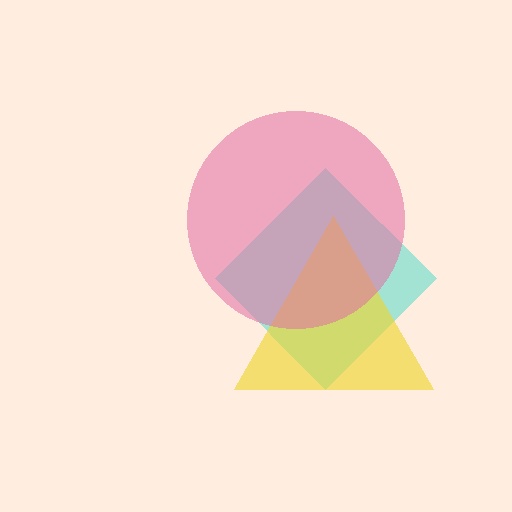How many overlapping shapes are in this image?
There are 3 overlapping shapes in the image.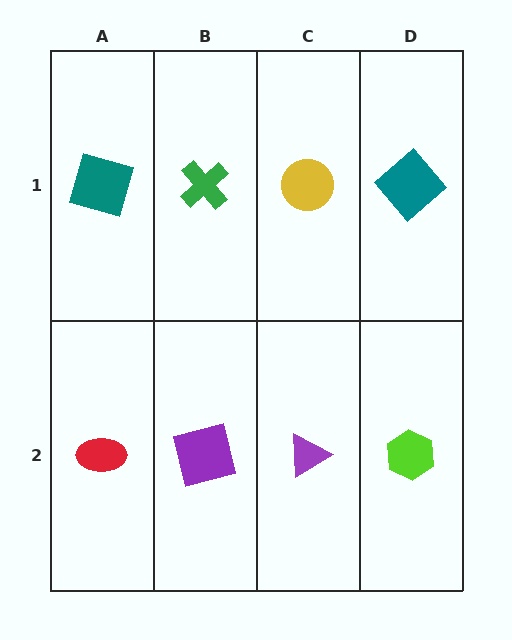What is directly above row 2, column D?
A teal diamond.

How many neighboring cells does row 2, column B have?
3.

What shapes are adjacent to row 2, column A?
A teal square (row 1, column A), a purple square (row 2, column B).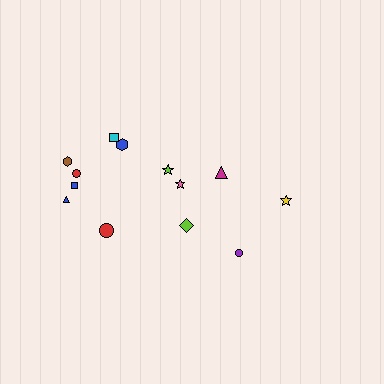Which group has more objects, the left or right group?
The left group.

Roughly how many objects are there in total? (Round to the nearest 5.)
Roughly 15 objects in total.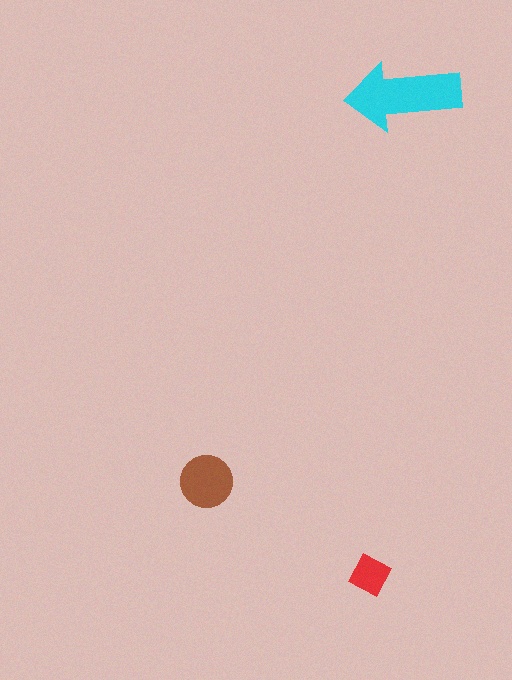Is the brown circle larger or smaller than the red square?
Larger.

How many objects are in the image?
There are 3 objects in the image.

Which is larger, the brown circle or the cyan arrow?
The cyan arrow.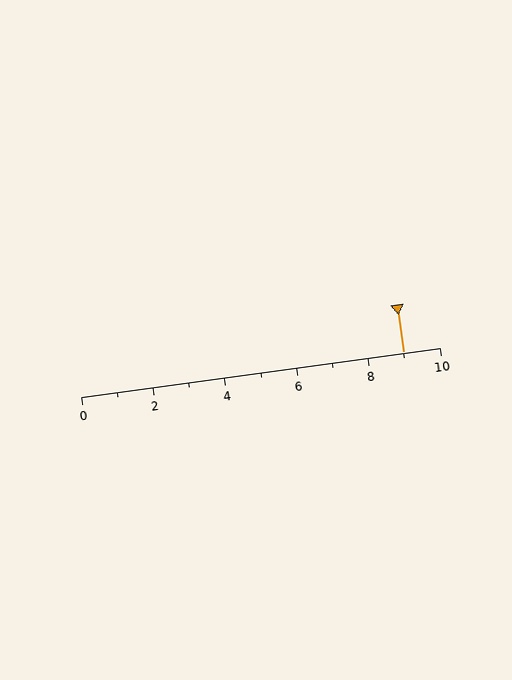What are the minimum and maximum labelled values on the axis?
The axis runs from 0 to 10.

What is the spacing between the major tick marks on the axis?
The major ticks are spaced 2 apart.